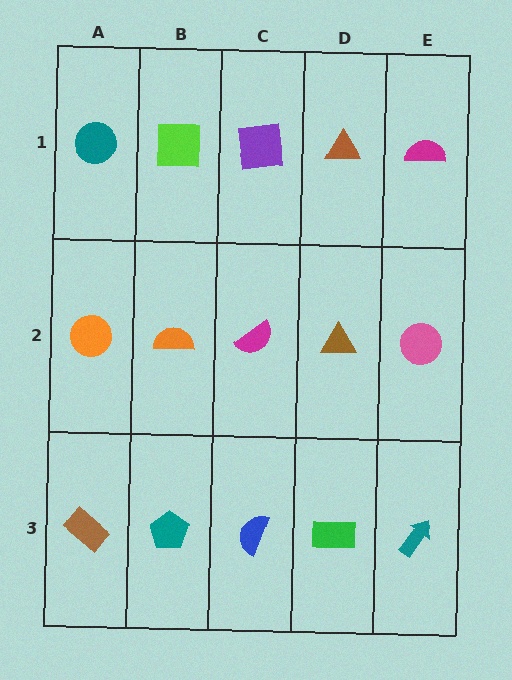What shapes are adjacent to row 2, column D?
A brown triangle (row 1, column D), a green rectangle (row 3, column D), a magenta semicircle (row 2, column C), a pink circle (row 2, column E).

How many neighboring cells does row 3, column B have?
3.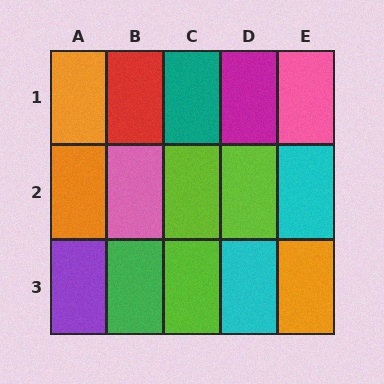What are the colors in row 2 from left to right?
Orange, pink, lime, lime, cyan.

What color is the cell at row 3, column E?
Orange.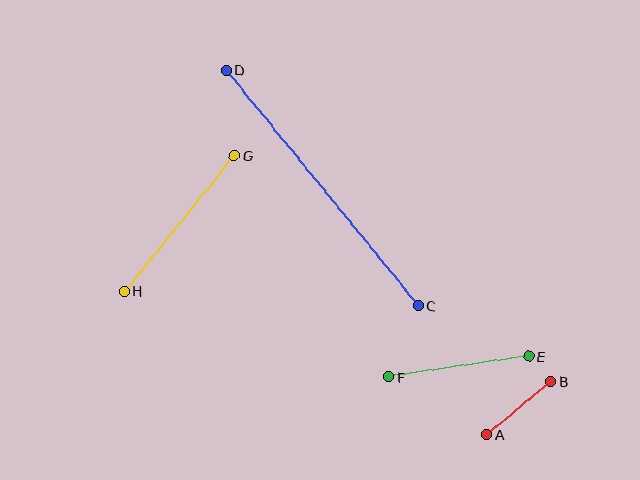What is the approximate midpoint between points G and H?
The midpoint is at approximately (179, 223) pixels.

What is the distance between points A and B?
The distance is approximately 83 pixels.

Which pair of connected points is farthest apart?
Points C and D are farthest apart.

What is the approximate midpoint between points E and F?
The midpoint is at approximately (459, 366) pixels.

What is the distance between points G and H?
The distance is approximately 175 pixels.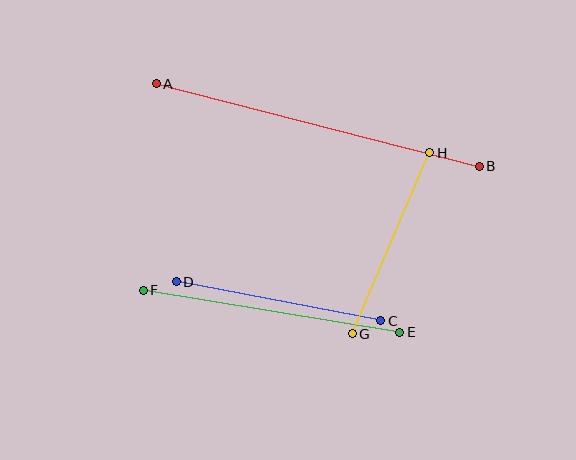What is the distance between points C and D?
The distance is approximately 208 pixels.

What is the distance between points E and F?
The distance is approximately 260 pixels.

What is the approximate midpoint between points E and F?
The midpoint is at approximately (271, 311) pixels.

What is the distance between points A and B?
The distance is approximately 333 pixels.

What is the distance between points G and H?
The distance is approximately 197 pixels.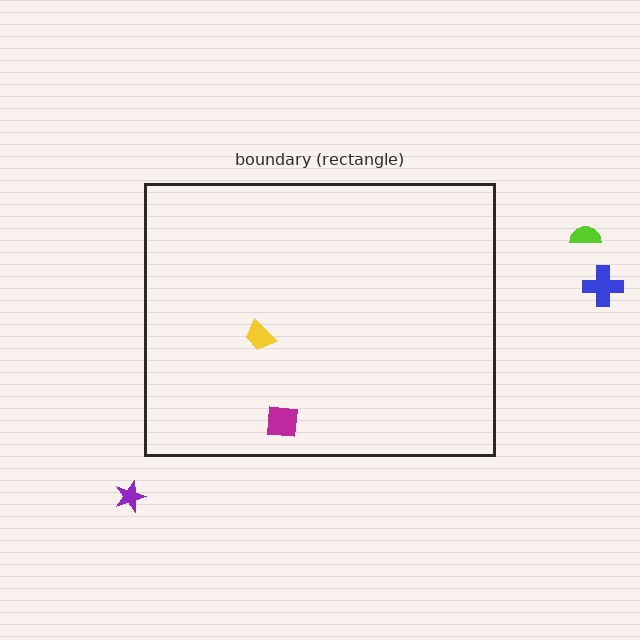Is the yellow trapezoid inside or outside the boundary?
Inside.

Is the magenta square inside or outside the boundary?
Inside.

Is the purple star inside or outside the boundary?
Outside.